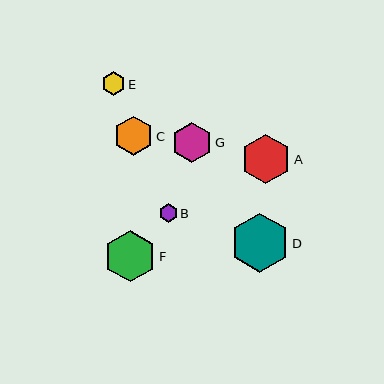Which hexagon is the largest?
Hexagon D is the largest with a size of approximately 59 pixels.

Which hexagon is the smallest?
Hexagon B is the smallest with a size of approximately 19 pixels.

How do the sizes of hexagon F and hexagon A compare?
Hexagon F and hexagon A are approximately the same size.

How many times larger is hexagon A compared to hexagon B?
Hexagon A is approximately 2.7 times the size of hexagon B.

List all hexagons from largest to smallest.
From largest to smallest: D, F, A, G, C, E, B.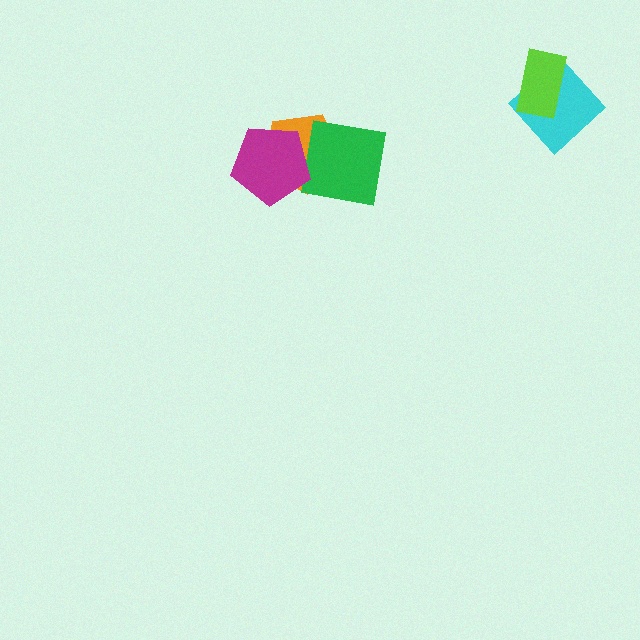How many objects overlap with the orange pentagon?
2 objects overlap with the orange pentagon.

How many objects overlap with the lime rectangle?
1 object overlaps with the lime rectangle.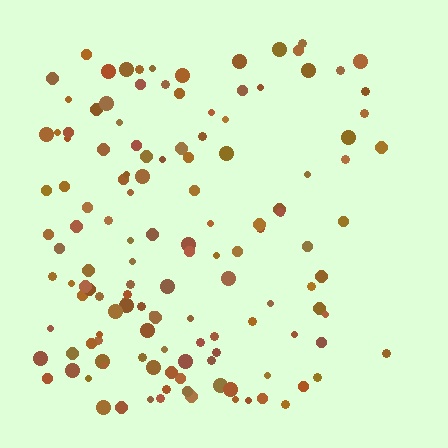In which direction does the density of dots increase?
From right to left, with the left side densest.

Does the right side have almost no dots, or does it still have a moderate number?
Still a moderate number, just noticeably fewer than the left.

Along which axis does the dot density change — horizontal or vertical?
Horizontal.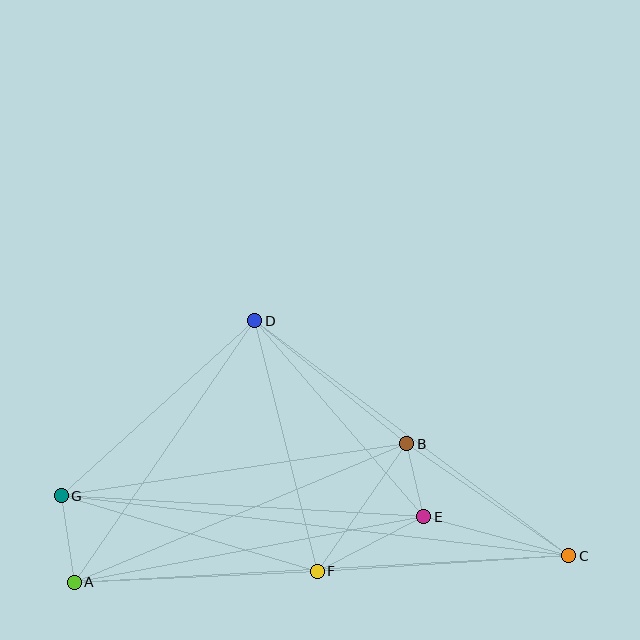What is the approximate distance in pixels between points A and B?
The distance between A and B is approximately 360 pixels.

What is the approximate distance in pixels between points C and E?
The distance between C and E is approximately 150 pixels.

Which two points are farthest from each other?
Points C and G are farthest from each other.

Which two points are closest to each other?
Points B and E are closest to each other.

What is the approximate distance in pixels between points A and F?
The distance between A and F is approximately 243 pixels.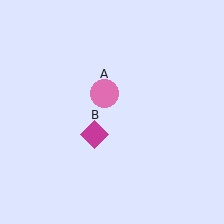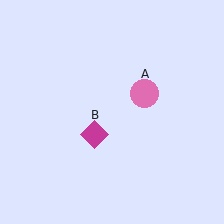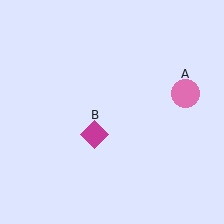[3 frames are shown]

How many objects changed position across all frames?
1 object changed position: pink circle (object A).